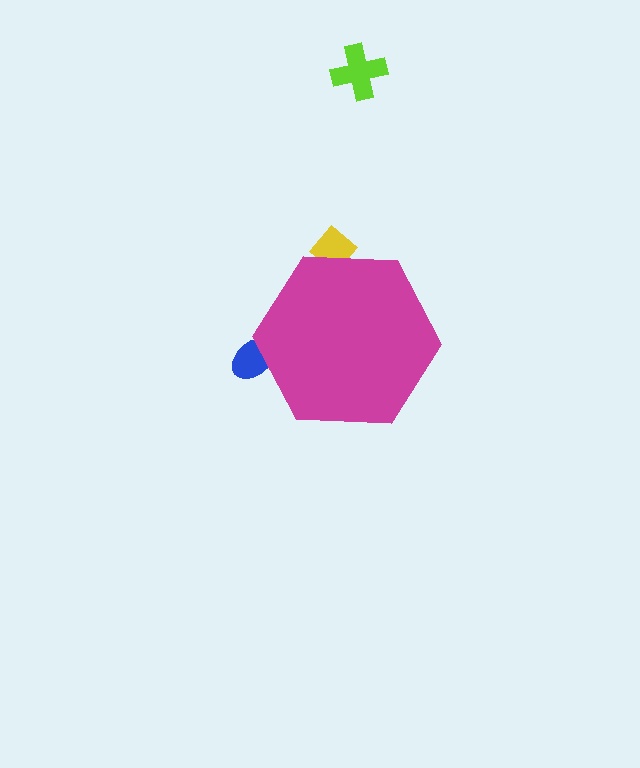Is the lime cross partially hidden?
No, the lime cross is fully visible.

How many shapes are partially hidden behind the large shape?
2 shapes are partially hidden.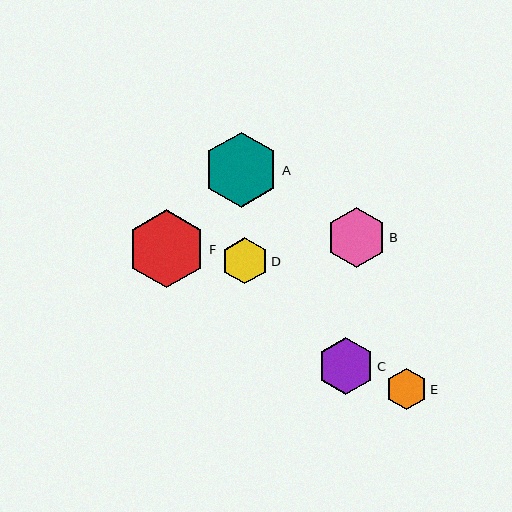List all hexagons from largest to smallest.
From largest to smallest: F, A, B, C, D, E.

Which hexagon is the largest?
Hexagon F is the largest with a size of approximately 78 pixels.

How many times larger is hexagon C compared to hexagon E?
Hexagon C is approximately 1.4 times the size of hexagon E.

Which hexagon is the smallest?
Hexagon E is the smallest with a size of approximately 42 pixels.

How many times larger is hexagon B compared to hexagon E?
Hexagon B is approximately 1.4 times the size of hexagon E.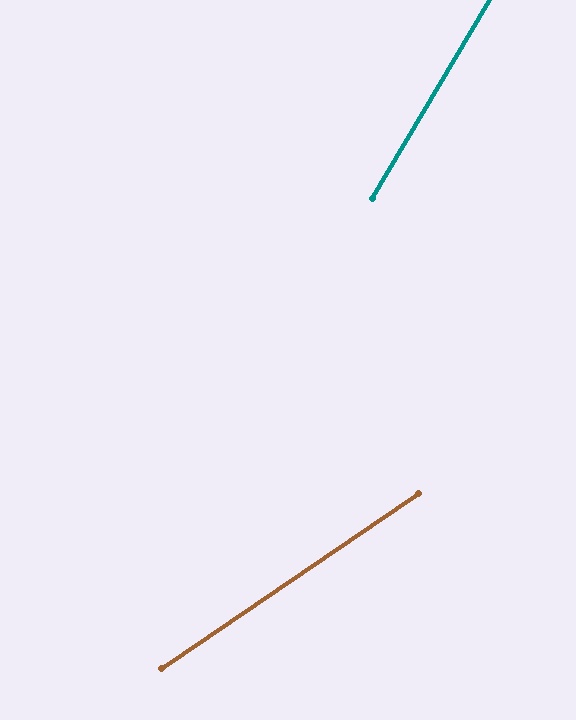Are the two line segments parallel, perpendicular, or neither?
Neither parallel nor perpendicular — they differ by about 25°.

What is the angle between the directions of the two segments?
Approximately 25 degrees.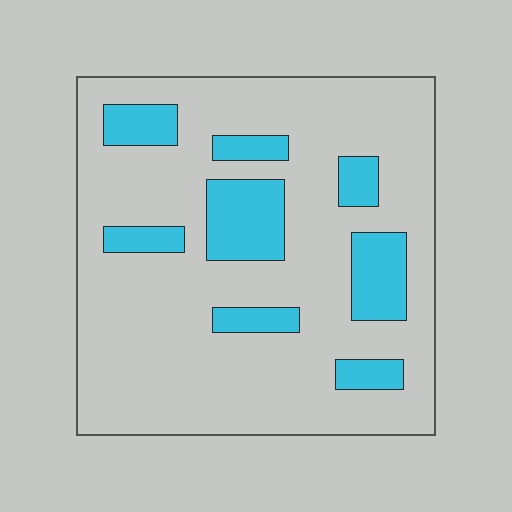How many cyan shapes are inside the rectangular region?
8.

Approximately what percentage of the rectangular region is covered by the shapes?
Approximately 20%.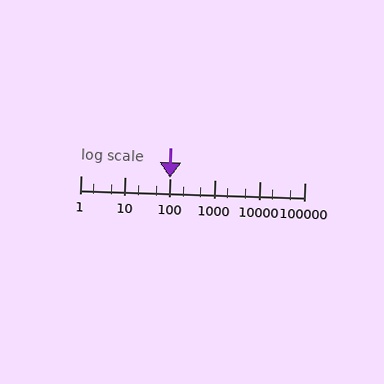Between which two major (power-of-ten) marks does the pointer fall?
The pointer is between 10 and 100.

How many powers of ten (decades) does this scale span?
The scale spans 5 decades, from 1 to 100000.